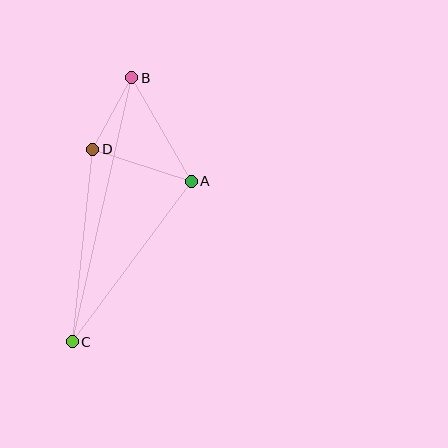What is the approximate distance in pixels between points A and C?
The distance between A and C is approximately 200 pixels.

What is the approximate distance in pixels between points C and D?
The distance between C and D is approximately 194 pixels.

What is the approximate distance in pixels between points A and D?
The distance between A and D is approximately 103 pixels.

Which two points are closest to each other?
Points B and D are closest to each other.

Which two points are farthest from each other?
Points B and C are farthest from each other.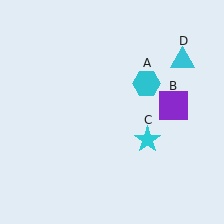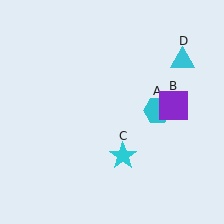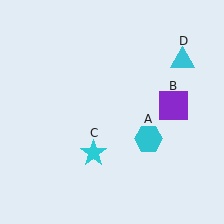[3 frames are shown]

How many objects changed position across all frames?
2 objects changed position: cyan hexagon (object A), cyan star (object C).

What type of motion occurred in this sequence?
The cyan hexagon (object A), cyan star (object C) rotated clockwise around the center of the scene.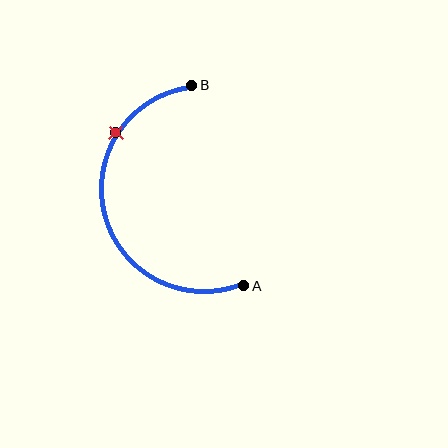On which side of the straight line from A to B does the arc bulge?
The arc bulges to the left of the straight line connecting A and B.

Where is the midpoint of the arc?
The arc midpoint is the point on the curve farthest from the straight line joining A and B. It sits to the left of that line.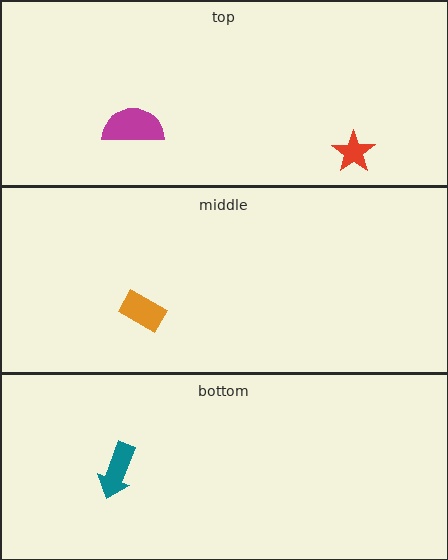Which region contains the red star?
The top region.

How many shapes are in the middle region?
1.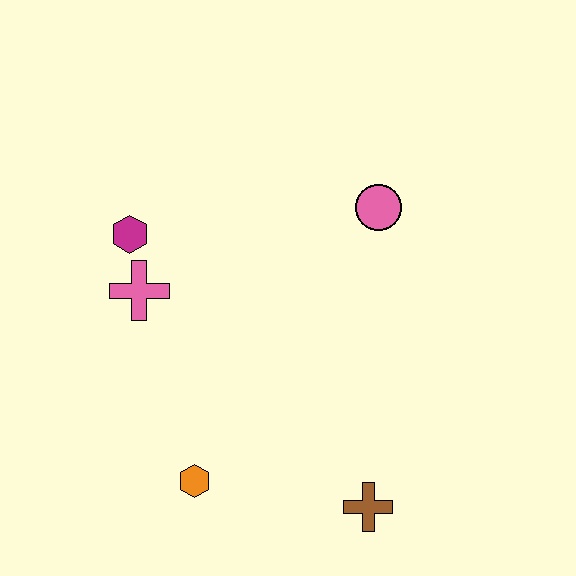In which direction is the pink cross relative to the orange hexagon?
The pink cross is above the orange hexagon.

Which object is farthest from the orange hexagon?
The pink circle is farthest from the orange hexagon.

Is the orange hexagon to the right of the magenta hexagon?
Yes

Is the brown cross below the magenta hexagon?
Yes